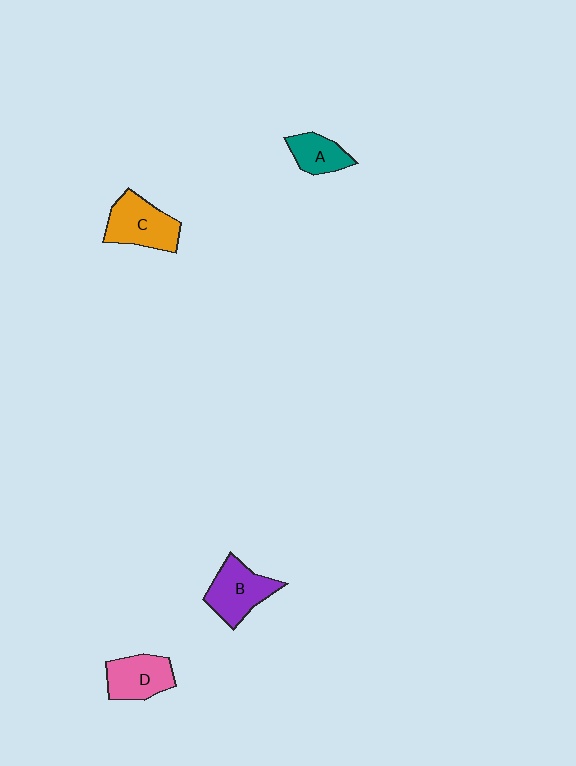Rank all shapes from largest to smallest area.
From largest to smallest: C (orange), B (purple), D (pink), A (teal).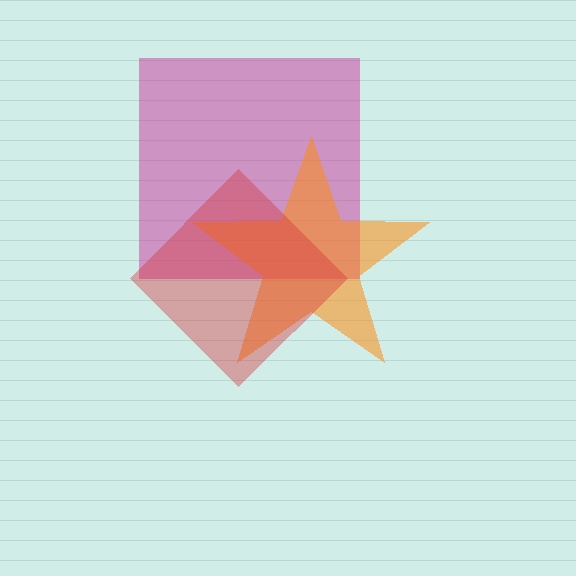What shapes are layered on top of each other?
The layered shapes are: a magenta square, an orange star, a red diamond.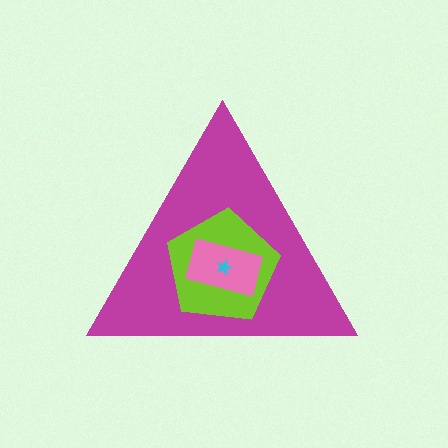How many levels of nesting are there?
4.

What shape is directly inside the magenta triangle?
The lime pentagon.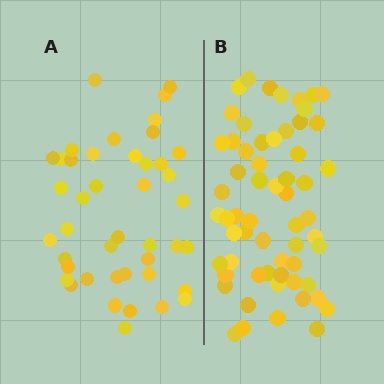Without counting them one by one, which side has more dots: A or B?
Region B (the right region) has more dots.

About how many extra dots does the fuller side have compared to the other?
Region B has approximately 15 more dots than region A.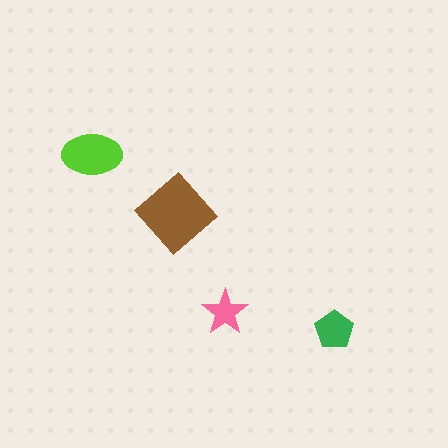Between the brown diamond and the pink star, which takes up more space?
The brown diamond.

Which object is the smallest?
The pink star.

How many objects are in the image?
There are 4 objects in the image.